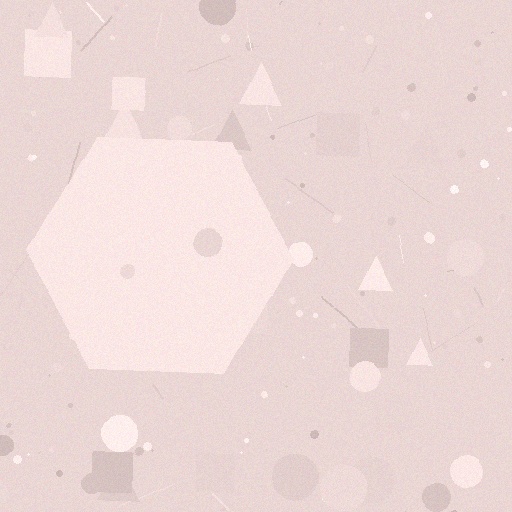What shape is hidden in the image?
A hexagon is hidden in the image.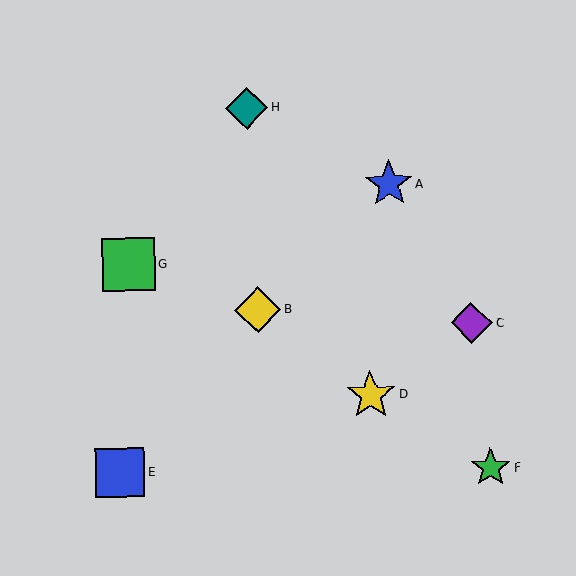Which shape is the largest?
The green square (labeled G) is the largest.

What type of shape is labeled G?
Shape G is a green square.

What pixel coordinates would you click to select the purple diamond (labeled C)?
Click at (472, 323) to select the purple diamond C.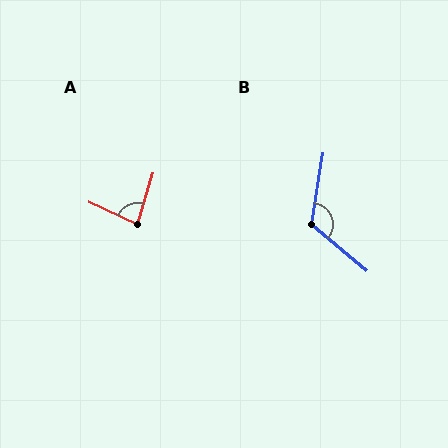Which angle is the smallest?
A, at approximately 82 degrees.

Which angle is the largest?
B, at approximately 121 degrees.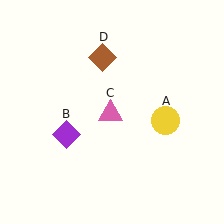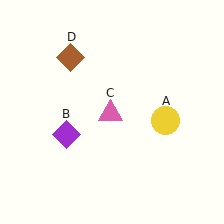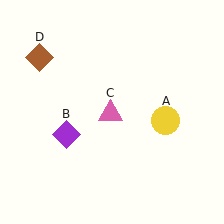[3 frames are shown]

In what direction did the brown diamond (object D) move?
The brown diamond (object D) moved left.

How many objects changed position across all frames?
1 object changed position: brown diamond (object D).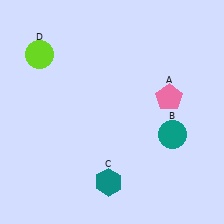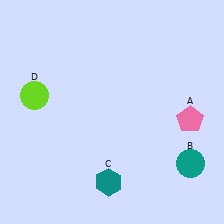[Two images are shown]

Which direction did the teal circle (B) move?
The teal circle (B) moved down.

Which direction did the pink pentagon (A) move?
The pink pentagon (A) moved down.